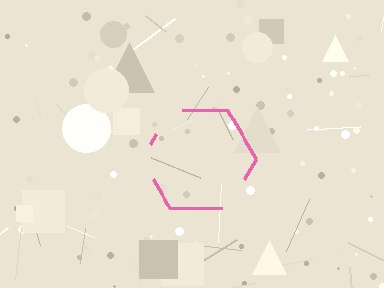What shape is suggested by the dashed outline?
The dashed outline suggests a hexagon.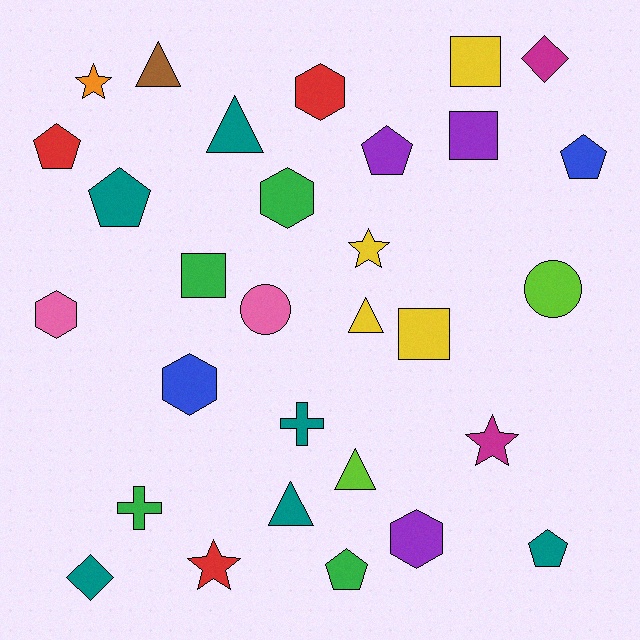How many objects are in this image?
There are 30 objects.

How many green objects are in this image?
There are 4 green objects.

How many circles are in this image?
There are 2 circles.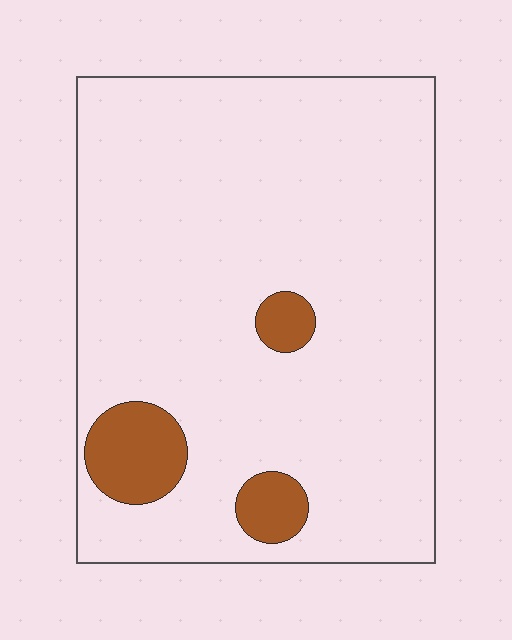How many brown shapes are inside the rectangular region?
3.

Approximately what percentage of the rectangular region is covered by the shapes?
Approximately 10%.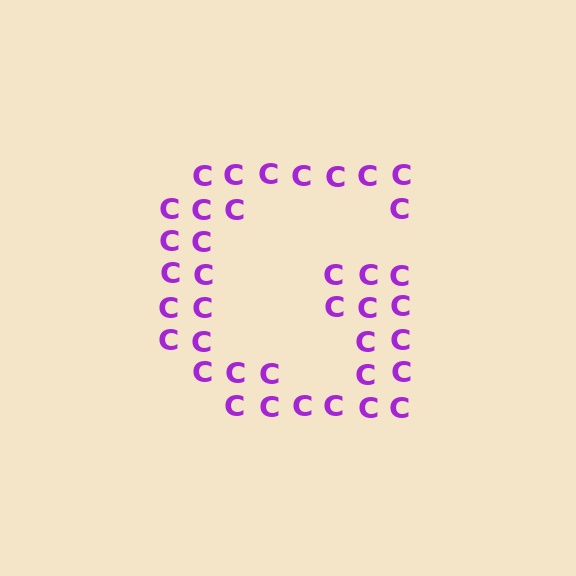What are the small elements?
The small elements are letter C's.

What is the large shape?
The large shape is the letter G.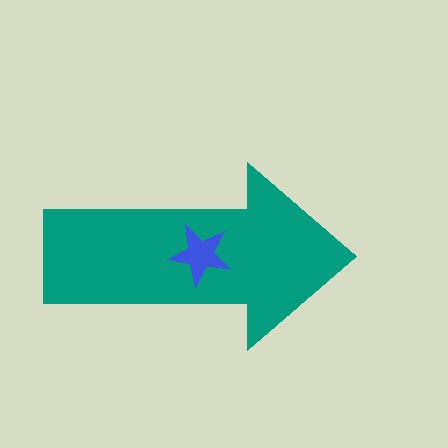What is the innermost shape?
The blue star.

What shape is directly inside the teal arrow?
The blue star.